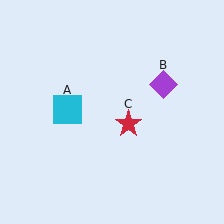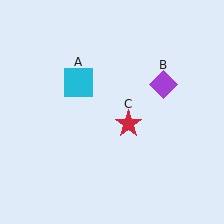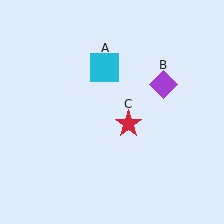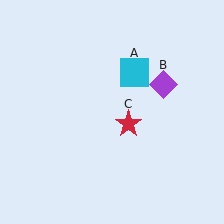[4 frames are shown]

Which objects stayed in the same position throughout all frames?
Purple diamond (object B) and red star (object C) remained stationary.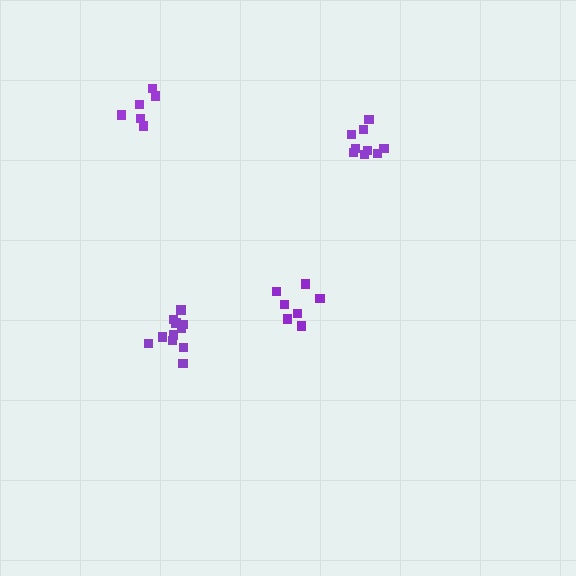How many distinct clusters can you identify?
There are 4 distinct clusters.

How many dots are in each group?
Group 1: 6 dots, Group 2: 9 dots, Group 3: 7 dots, Group 4: 11 dots (33 total).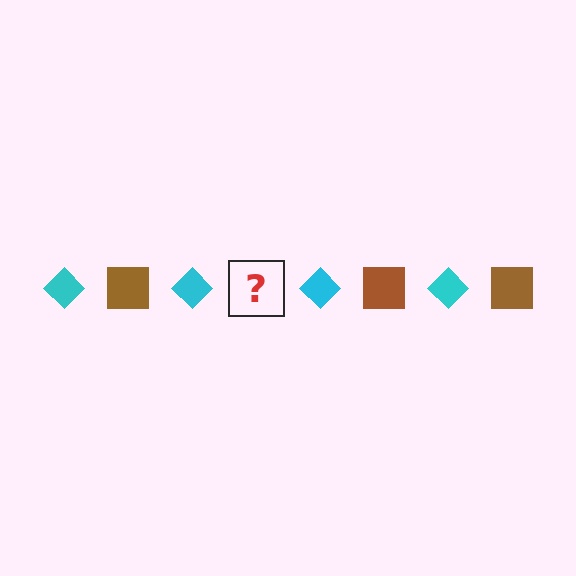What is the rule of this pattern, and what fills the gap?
The rule is that the pattern alternates between cyan diamond and brown square. The gap should be filled with a brown square.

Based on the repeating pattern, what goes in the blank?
The blank should be a brown square.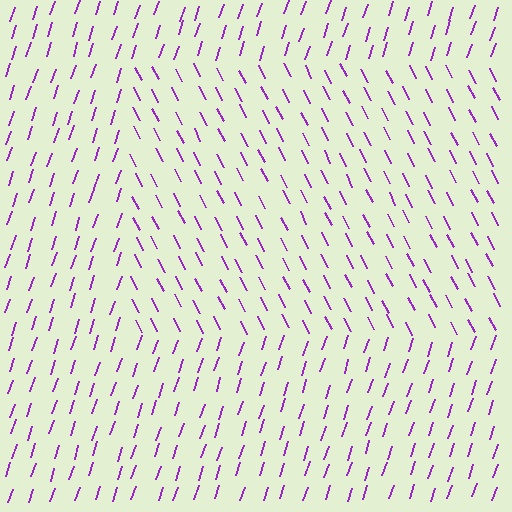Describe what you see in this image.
The image is filled with small purple line segments. A rectangle region in the image has lines oriented differently from the surrounding lines, creating a visible texture boundary.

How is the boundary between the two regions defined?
The boundary is defined purely by a change in line orientation (approximately 45 degrees difference). All lines are the same color and thickness.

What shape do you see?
I see a rectangle.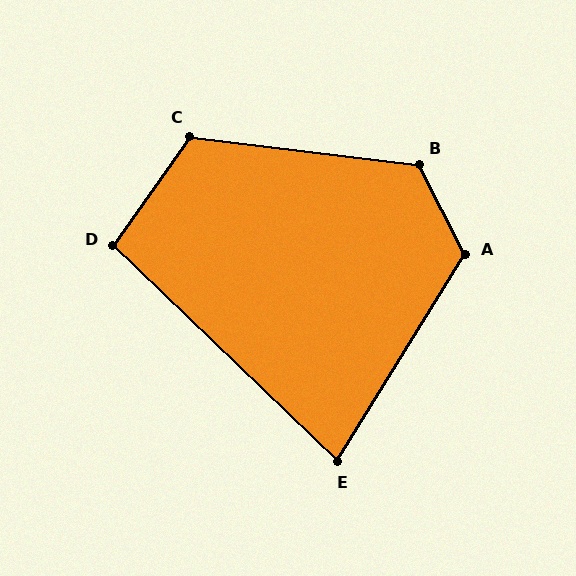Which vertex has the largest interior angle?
B, at approximately 124 degrees.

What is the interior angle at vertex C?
Approximately 118 degrees (obtuse).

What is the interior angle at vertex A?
Approximately 121 degrees (obtuse).